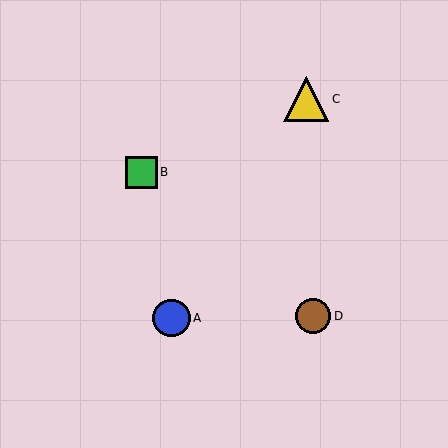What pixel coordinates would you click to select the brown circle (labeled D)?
Click at (313, 316) to select the brown circle D.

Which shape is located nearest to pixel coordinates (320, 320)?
The brown circle (labeled D) at (313, 316) is nearest to that location.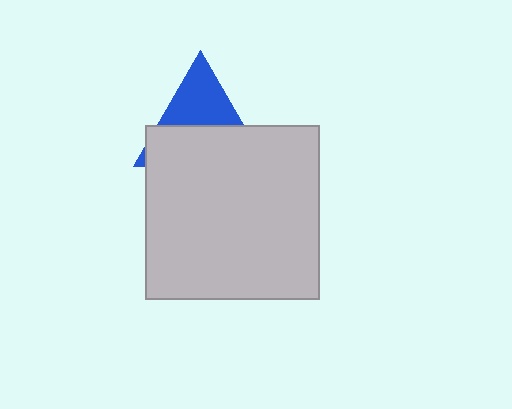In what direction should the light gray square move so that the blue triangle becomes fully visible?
The light gray square should move down. That is the shortest direction to clear the overlap and leave the blue triangle fully visible.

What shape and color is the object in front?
The object in front is a light gray square.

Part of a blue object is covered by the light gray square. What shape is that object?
It is a triangle.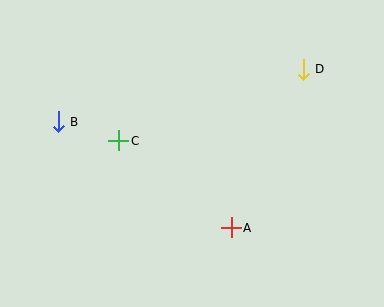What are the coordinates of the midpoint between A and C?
The midpoint between A and C is at (175, 184).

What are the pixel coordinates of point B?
Point B is at (58, 122).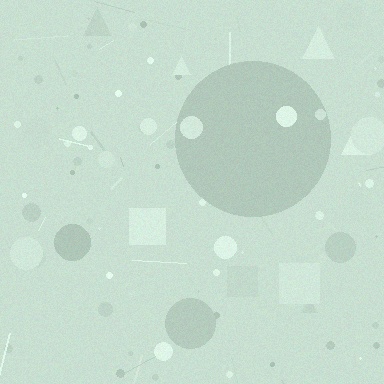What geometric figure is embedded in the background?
A circle is embedded in the background.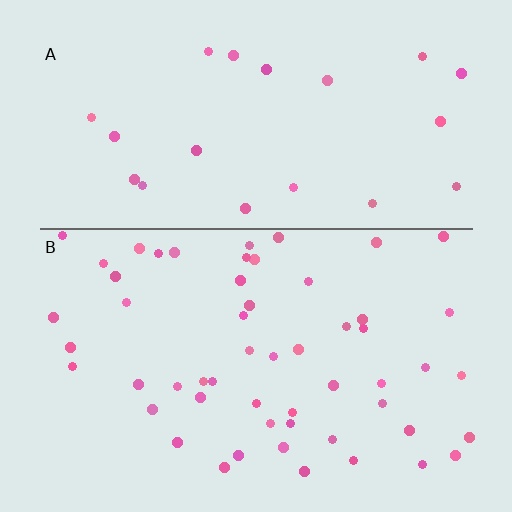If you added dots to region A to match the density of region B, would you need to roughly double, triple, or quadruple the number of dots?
Approximately triple.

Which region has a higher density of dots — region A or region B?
B (the bottom).